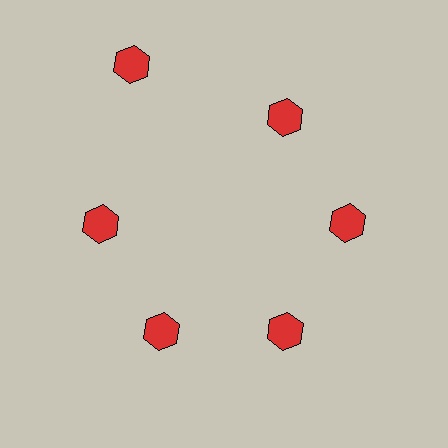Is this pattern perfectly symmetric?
No. The 6 red hexagons are arranged in a ring, but one element near the 11 o'clock position is pushed outward from the center, breaking the 6-fold rotational symmetry.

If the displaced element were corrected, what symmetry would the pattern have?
It would have 6-fold rotational symmetry — the pattern would map onto itself every 60 degrees.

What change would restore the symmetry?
The symmetry would be restored by moving it inward, back onto the ring so that all 6 hexagons sit at equal angles and equal distance from the center.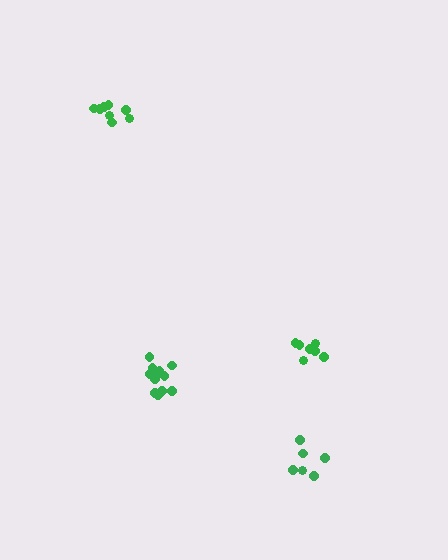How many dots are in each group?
Group 1: 8 dots, Group 2: 7 dots, Group 3: 6 dots, Group 4: 12 dots (33 total).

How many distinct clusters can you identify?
There are 4 distinct clusters.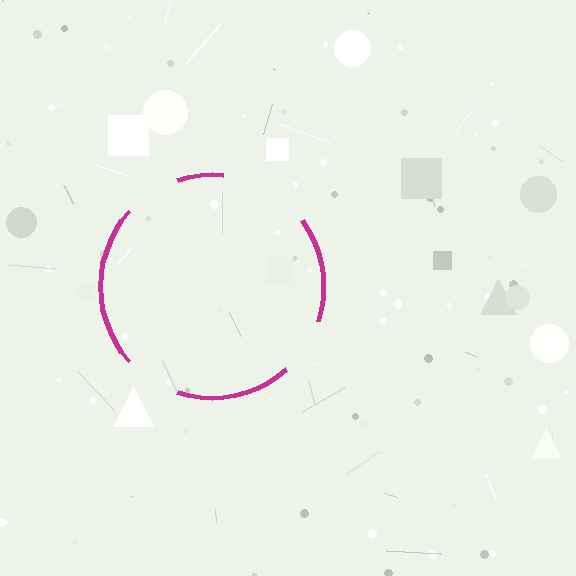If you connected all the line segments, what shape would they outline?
They would outline a circle.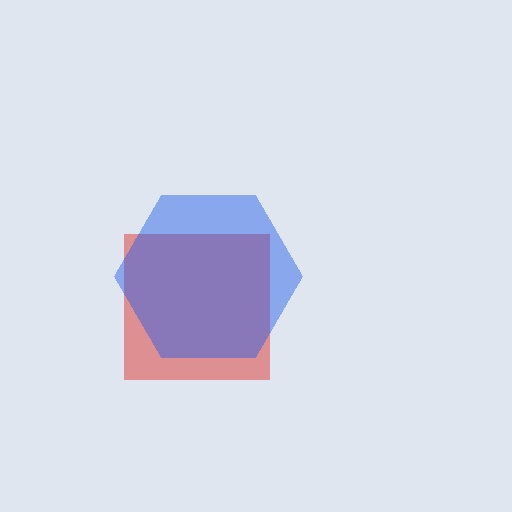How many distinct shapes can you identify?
There are 2 distinct shapes: a red square, a blue hexagon.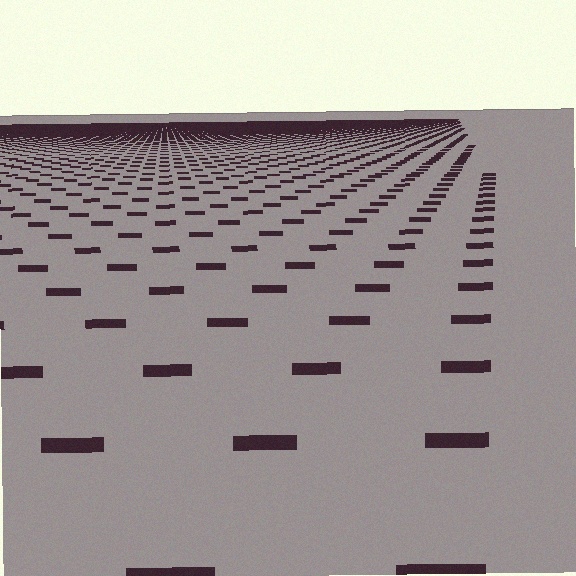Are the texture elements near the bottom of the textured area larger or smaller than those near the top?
Larger. Near the bottom, elements are closer to the viewer and appear at a bigger on-screen size.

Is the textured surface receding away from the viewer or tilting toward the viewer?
The surface is receding away from the viewer. Texture elements get smaller and denser toward the top.